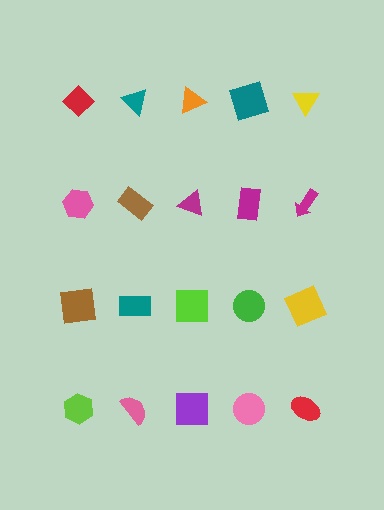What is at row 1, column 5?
A yellow triangle.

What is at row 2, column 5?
A magenta arrow.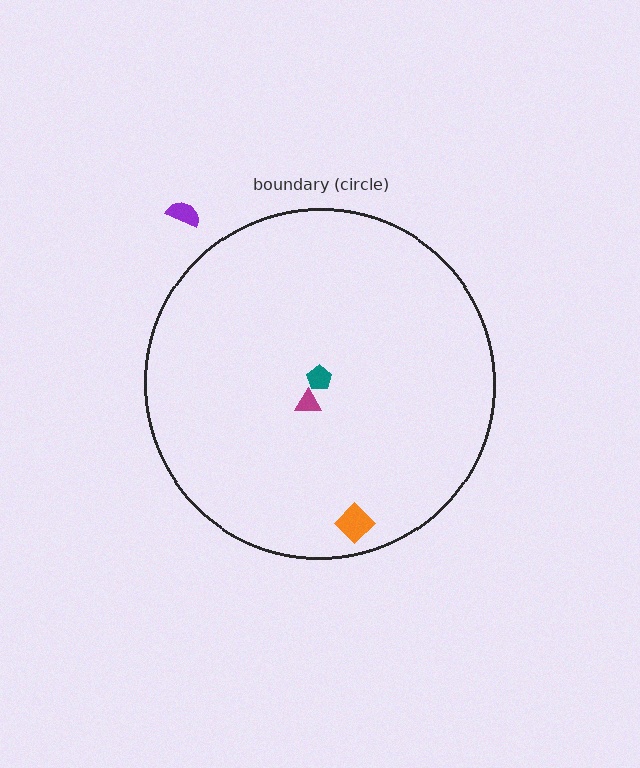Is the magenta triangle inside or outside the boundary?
Inside.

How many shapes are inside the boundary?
3 inside, 1 outside.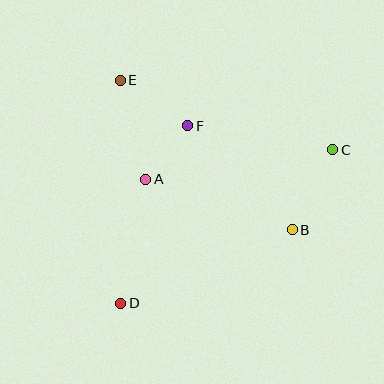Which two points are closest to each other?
Points A and F are closest to each other.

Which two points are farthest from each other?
Points C and D are farthest from each other.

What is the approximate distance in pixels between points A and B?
The distance between A and B is approximately 155 pixels.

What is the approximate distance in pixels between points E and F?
The distance between E and F is approximately 82 pixels.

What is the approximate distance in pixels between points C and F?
The distance between C and F is approximately 147 pixels.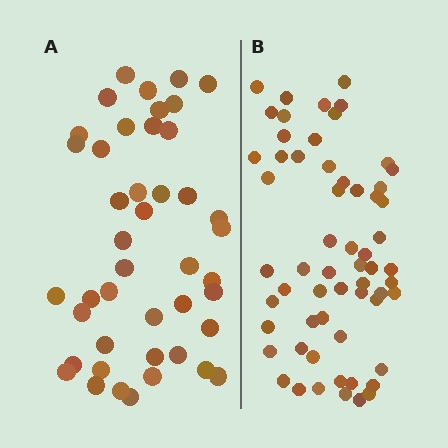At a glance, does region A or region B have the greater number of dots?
Region B (the right region) has more dots.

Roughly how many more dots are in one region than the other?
Region B has approximately 15 more dots than region A.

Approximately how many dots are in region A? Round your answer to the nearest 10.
About 40 dots. (The exact count is 44, which rounds to 40.)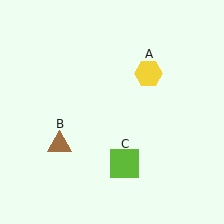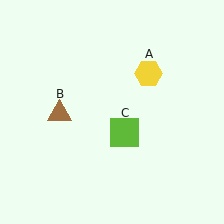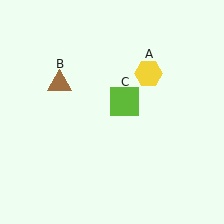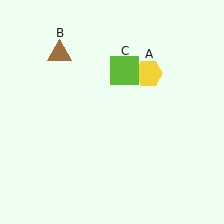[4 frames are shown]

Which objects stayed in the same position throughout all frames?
Yellow hexagon (object A) remained stationary.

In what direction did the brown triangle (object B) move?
The brown triangle (object B) moved up.